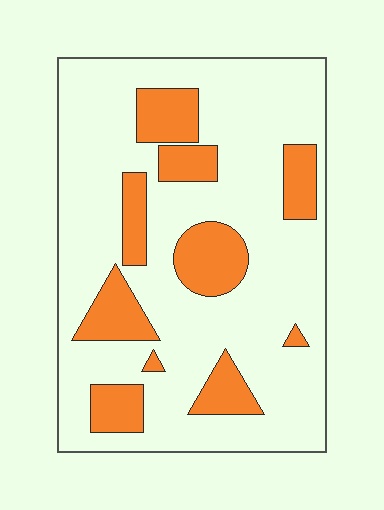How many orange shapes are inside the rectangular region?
10.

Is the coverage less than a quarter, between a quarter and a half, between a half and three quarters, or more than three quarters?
Less than a quarter.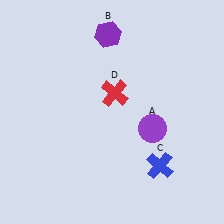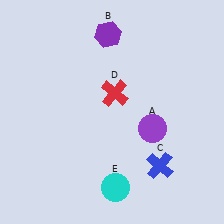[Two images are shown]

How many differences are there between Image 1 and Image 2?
There is 1 difference between the two images.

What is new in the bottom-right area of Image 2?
A cyan circle (E) was added in the bottom-right area of Image 2.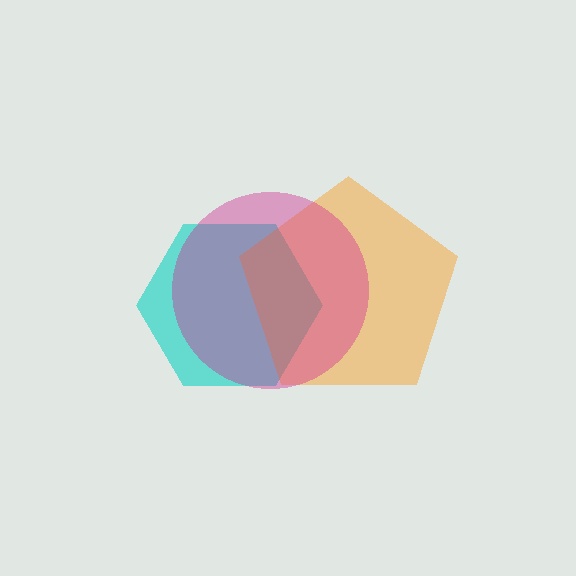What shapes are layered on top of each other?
The layered shapes are: a cyan hexagon, an orange pentagon, a magenta circle.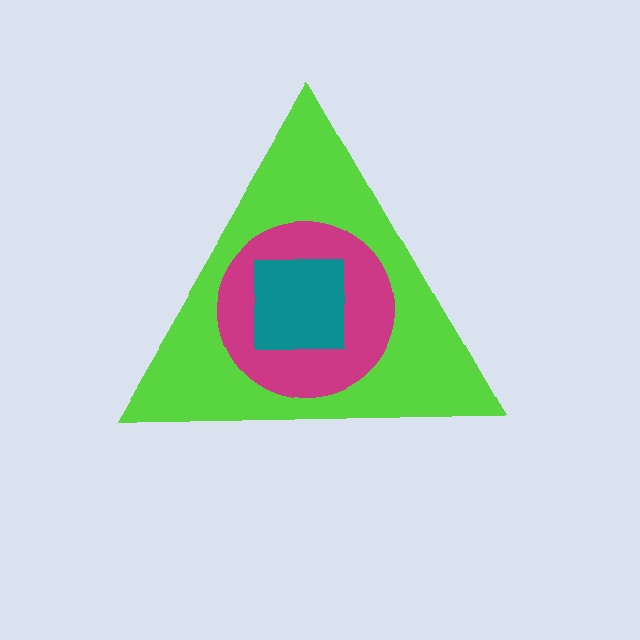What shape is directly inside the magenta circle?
The teal square.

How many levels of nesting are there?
3.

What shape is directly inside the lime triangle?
The magenta circle.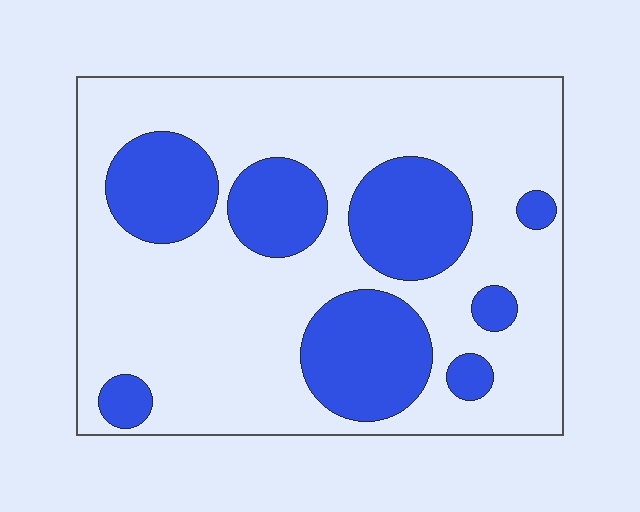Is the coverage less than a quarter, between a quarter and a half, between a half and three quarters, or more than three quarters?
Between a quarter and a half.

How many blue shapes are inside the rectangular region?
8.